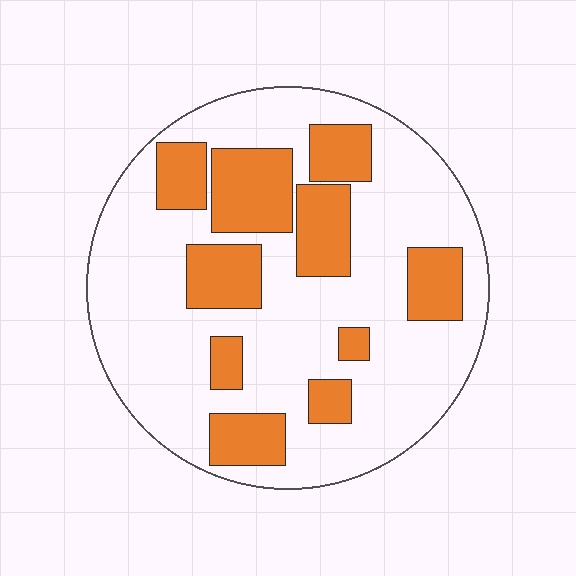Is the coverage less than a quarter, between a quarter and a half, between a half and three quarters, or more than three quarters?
Between a quarter and a half.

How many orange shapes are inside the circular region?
10.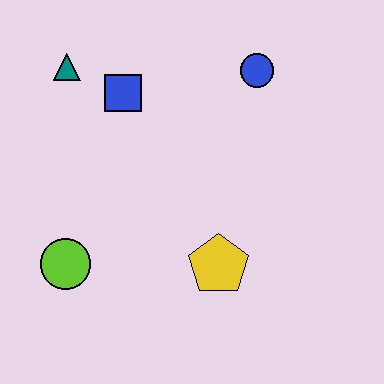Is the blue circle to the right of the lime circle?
Yes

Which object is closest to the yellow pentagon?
The lime circle is closest to the yellow pentagon.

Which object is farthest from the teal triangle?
The yellow pentagon is farthest from the teal triangle.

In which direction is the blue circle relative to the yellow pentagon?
The blue circle is above the yellow pentagon.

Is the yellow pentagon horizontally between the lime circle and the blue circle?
Yes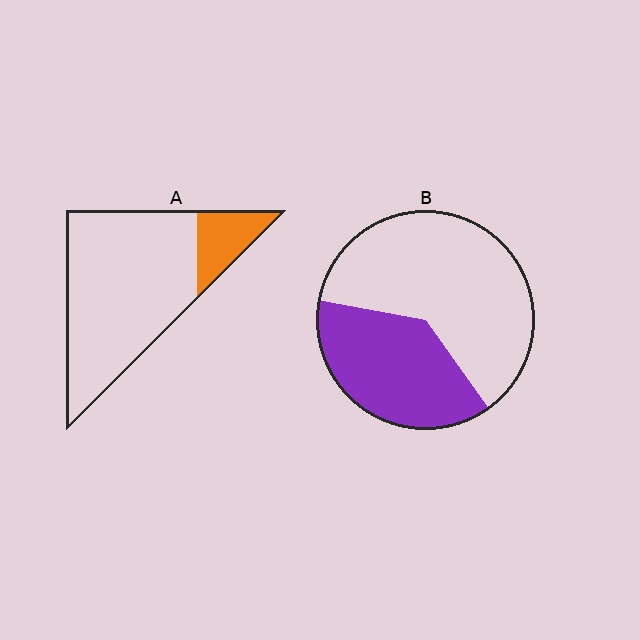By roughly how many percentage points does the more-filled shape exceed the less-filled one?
By roughly 20 percentage points (B over A).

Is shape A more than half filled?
No.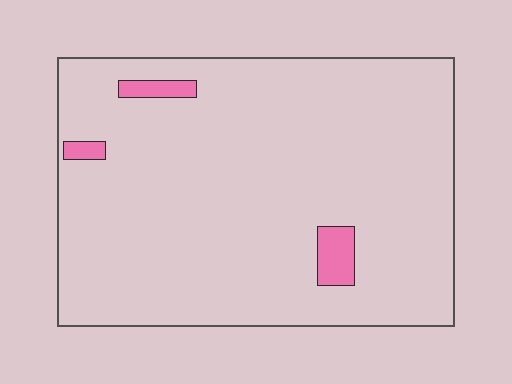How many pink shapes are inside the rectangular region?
3.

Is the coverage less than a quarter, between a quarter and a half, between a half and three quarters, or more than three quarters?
Less than a quarter.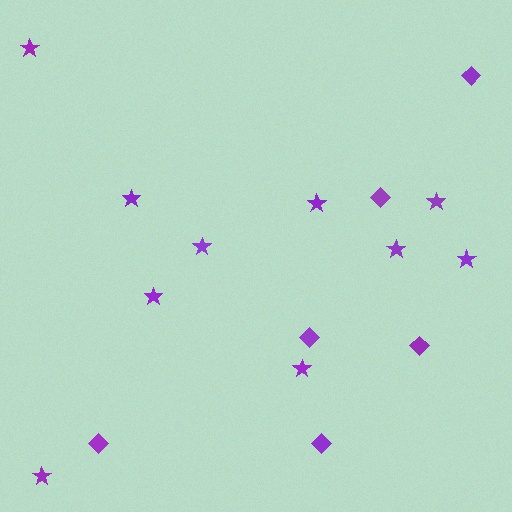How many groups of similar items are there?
There are 2 groups: one group of stars (10) and one group of diamonds (6).